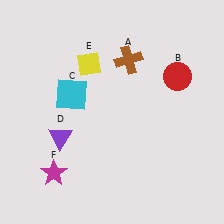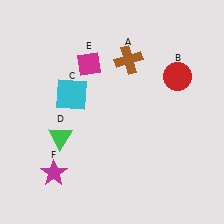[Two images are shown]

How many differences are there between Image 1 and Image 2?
There are 2 differences between the two images.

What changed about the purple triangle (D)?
In Image 1, D is purple. In Image 2, it changed to green.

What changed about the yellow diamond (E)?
In Image 1, E is yellow. In Image 2, it changed to magenta.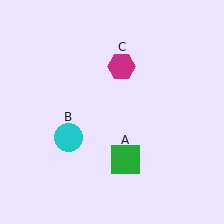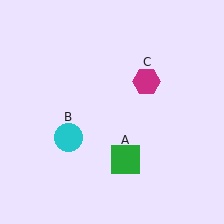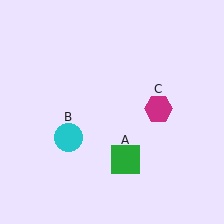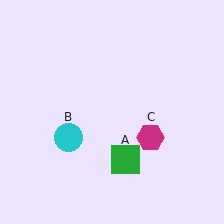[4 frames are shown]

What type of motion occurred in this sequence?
The magenta hexagon (object C) rotated clockwise around the center of the scene.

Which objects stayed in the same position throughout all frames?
Green square (object A) and cyan circle (object B) remained stationary.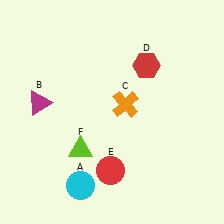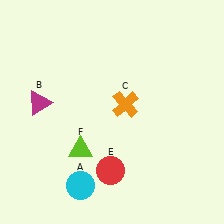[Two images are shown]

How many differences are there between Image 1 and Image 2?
There is 1 difference between the two images.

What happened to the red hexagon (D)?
The red hexagon (D) was removed in Image 2. It was in the top-right area of Image 1.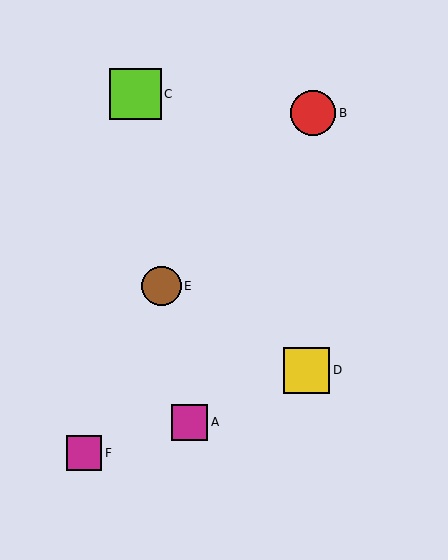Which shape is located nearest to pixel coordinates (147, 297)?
The brown circle (labeled E) at (162, 286) is nearest to that location.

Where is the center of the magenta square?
The center of the magenta square is at (84, 453).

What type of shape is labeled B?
Shape B is a red circle.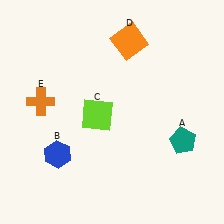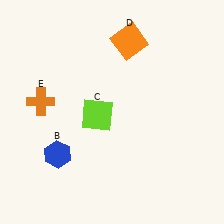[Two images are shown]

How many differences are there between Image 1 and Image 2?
There is 1 difference between the two images.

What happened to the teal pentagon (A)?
The teal pentagon (A) was removed in Image 2. It was in the bottom-right area of Image 1.